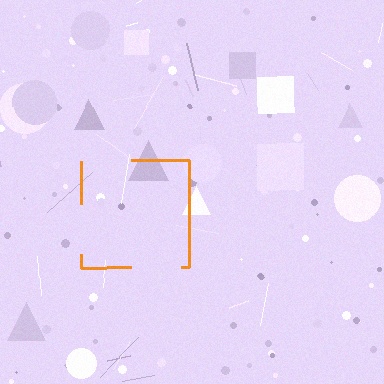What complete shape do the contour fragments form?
The contour fragments form a square.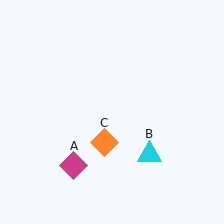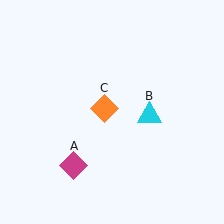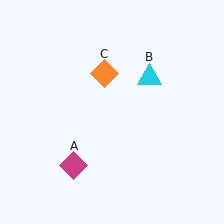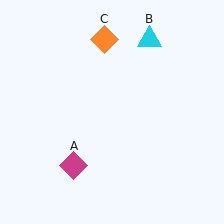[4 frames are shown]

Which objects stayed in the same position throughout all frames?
Magenta diamond (object A) remained stationary.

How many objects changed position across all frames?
2 objects changed position: cyan triangle (object B), orange diamond (object C).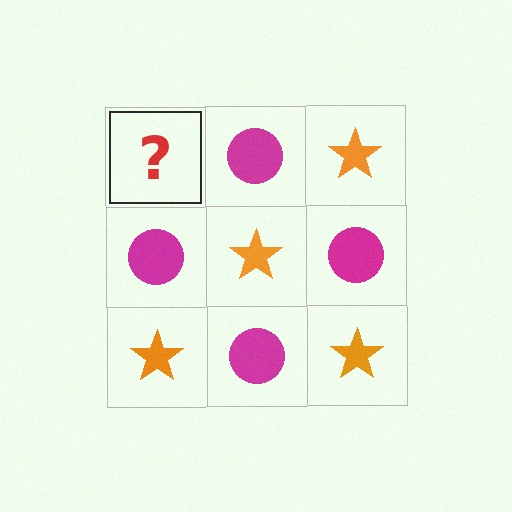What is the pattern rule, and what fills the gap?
The rule is that it alternates orange star and magenta circle in a checkerboard pattern. The gap should be filled with an orange star.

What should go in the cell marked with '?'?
The missing cell should contain an orange star.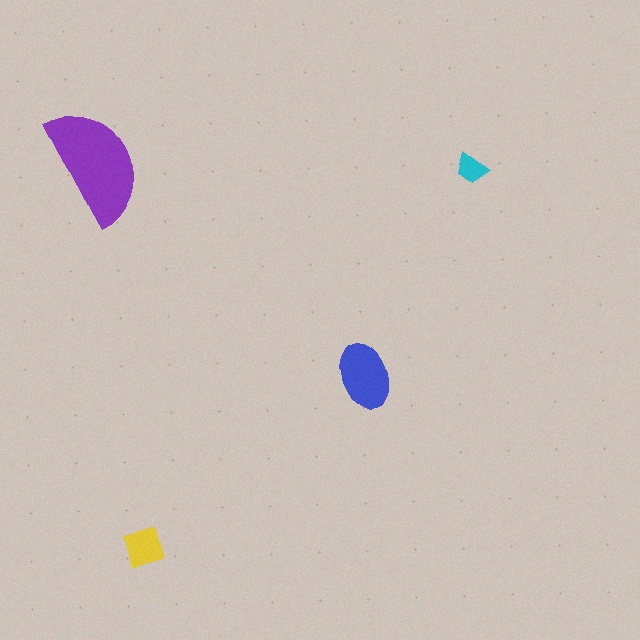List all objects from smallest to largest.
The cyan trapezoid, the yellow square, the blue ellipse, the purple semicircle.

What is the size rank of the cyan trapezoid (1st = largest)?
4th.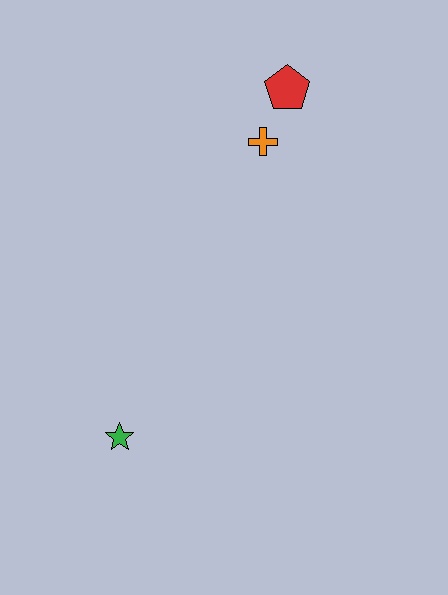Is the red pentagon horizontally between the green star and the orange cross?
No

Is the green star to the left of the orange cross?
Yes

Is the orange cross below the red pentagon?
Yes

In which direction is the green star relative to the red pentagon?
The green star is below the red pentagon.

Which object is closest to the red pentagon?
The orange cross is closest to the red pentagon.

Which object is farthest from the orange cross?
The green star is farthest from the orange cross.